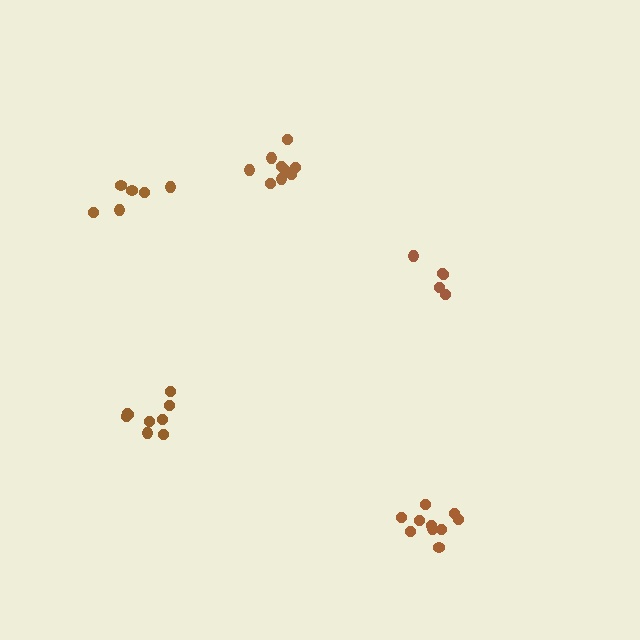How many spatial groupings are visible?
There are 5 spatial groupings.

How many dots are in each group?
Group 1: 9 dots, Group 2: 9 dots, Group 3: 10 dots, Group 4: 5 dots, Group 5: 6 dots (39 total).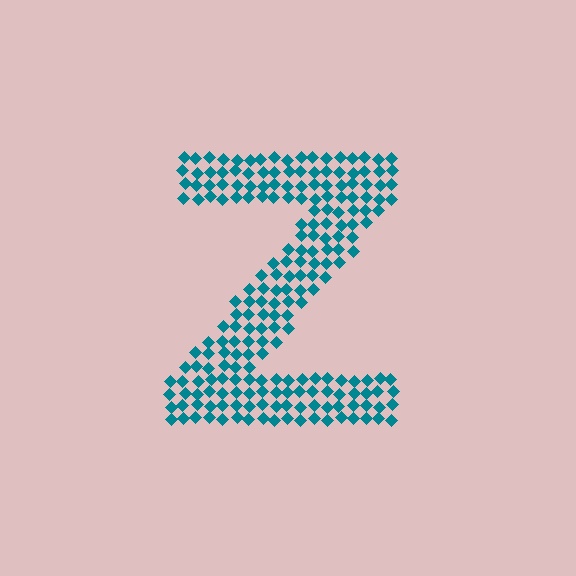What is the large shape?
The large shape is the letter Z.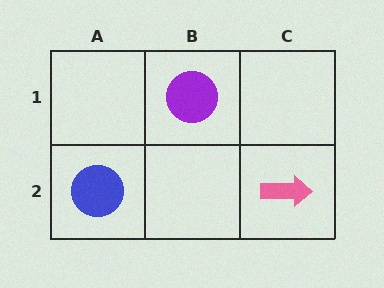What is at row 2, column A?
A blue circle.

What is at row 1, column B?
A purple circle.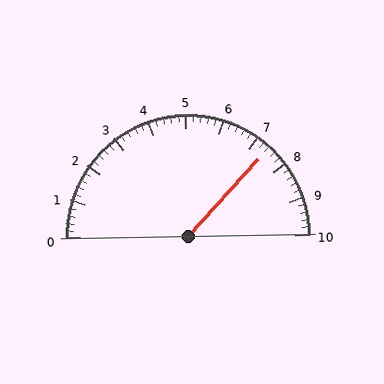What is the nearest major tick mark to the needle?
The nearest major tick mark is 7.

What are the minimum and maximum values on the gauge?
The gauge ranges from 0 to 10.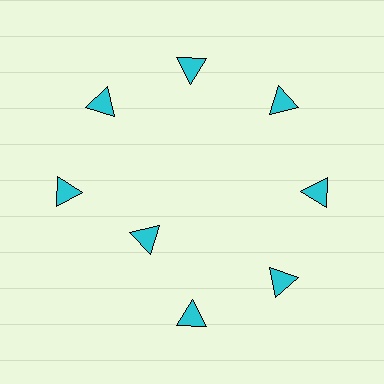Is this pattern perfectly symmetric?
No. The 8 cyan triangles are arranged in a ring, but one element near the 8 o'clock position is pulled inward toward the center, breaking the 8-fold rotational symmetry.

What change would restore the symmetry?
The symmetry would be restored by moving it outward, back onto the ring so that all 8 triangles sit at equal angles and equal distance from the center.